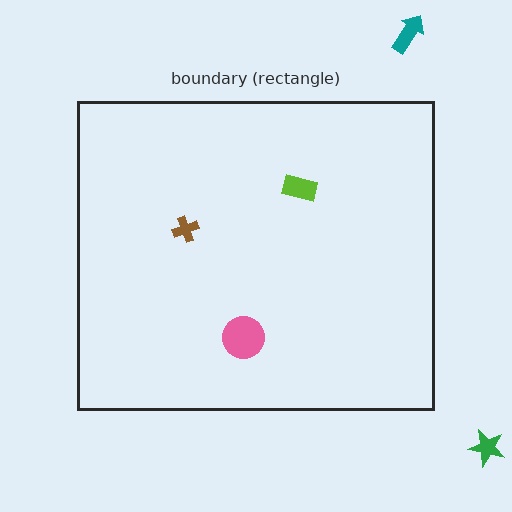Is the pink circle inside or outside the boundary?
Inside.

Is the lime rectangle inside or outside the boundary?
Inside.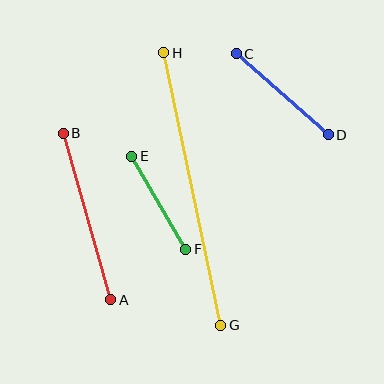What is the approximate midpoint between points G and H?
The midpoint is at approximately (192, 189) pixels.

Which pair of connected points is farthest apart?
Points G and H are farthest apart.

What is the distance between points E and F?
The distance is approximately 108 pixels.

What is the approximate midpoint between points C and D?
The midpoint is at approximately (282, 94) pixels.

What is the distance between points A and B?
The distance is approximately 173 pixels.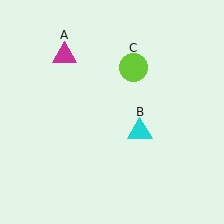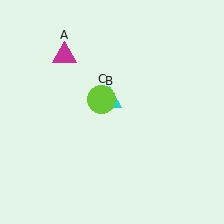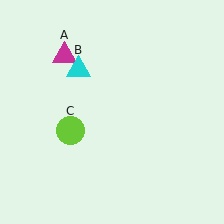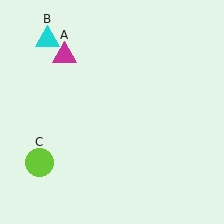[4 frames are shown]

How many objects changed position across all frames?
2 objects changed position: cyan triangle (object B), lime circle (object C).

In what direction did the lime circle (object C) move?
The lime circle (object C) moved down and to the left.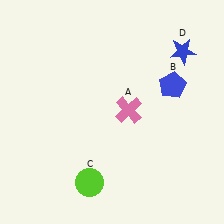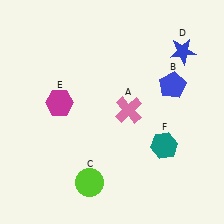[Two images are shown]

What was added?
A magenta hexagon (E), a teal hexagon (F) were added in Image 2.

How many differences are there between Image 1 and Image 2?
There are 2 differences between the two images.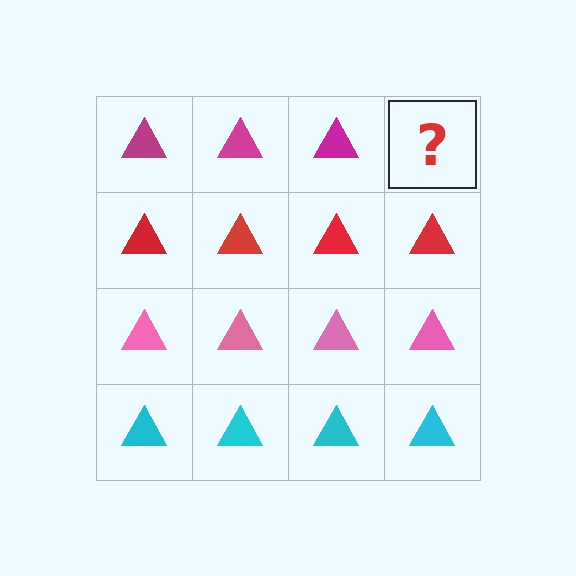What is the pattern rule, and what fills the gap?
The rule is that each row has a consistent color. The gap should be filled with a magenta triangle.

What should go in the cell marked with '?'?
The missing cell should contain a magenta triangle.